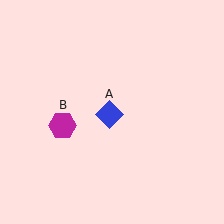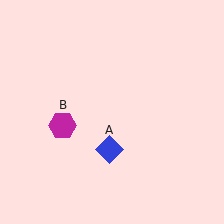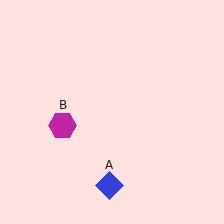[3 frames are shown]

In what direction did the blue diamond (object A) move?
The blue diamond (object A) moved down.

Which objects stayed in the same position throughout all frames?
Magenta hexagon (object B) remained stationary.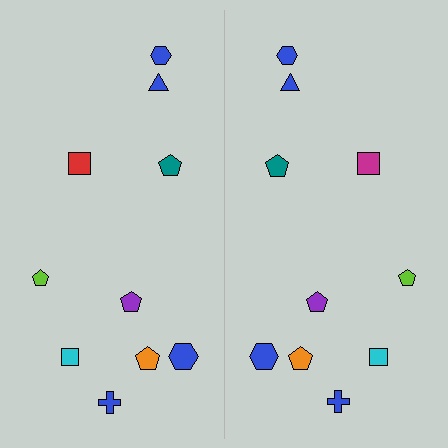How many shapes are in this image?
There are 20 shapes in this image.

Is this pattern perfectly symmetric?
No, the pattern is not perfectly symmetric. The magenta square on the right side breaks the symmetry — its mirror counterpart is red.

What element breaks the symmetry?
The magenta square on the right side breaks the symmetry — its mirror counterpart is red.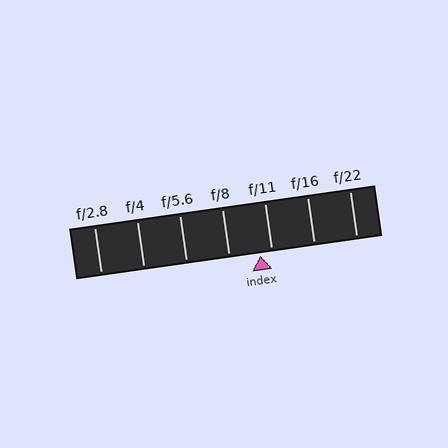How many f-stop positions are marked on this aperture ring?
There are 7 f-stop positions marked.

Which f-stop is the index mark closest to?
The index mark is closest to f/11.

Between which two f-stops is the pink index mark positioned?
The index mark is between f/8 and f/11.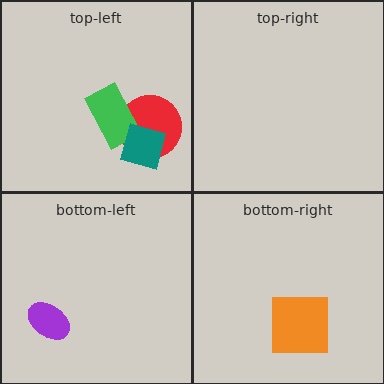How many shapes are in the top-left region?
3.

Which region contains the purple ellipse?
The bottom-left region.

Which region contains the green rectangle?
The top-left region.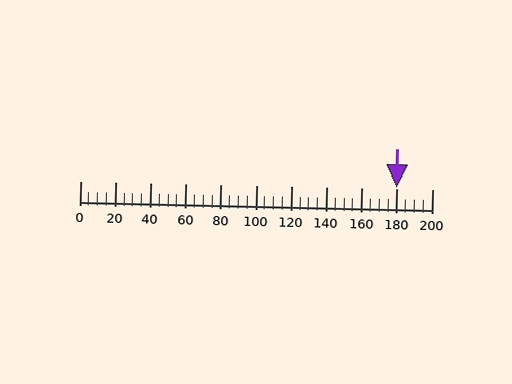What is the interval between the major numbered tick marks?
The major tick marks are spaced 20 units apart.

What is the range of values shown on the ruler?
The ruler shows values from 0 to 200.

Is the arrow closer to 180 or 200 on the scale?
The arrow is closer to 180.